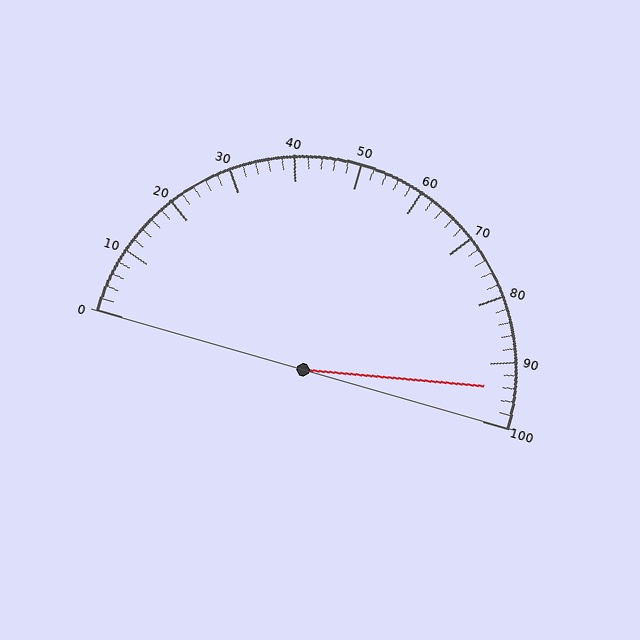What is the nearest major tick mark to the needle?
The nearest major tick mark is 90.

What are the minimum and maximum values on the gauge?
The gauge ranges from 0 to 100.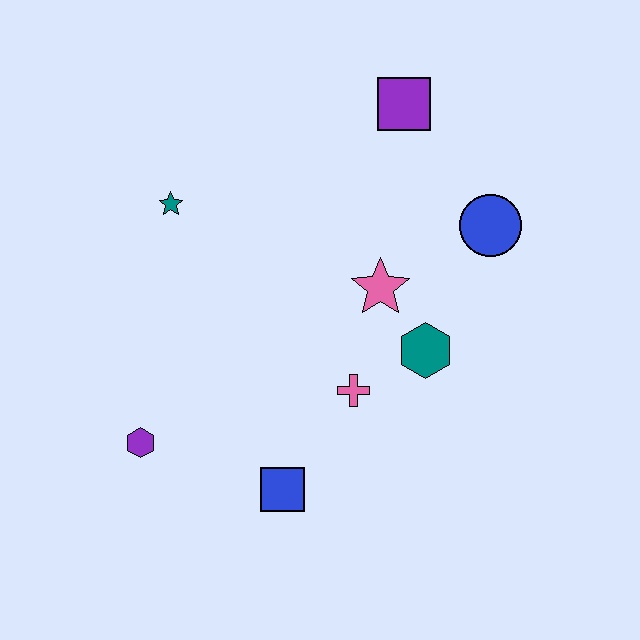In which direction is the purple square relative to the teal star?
The purple square is to the right of the teal star.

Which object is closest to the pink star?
The teal hexagon is closest to the pink star.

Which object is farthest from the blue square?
The purple square is farthest from the blue square.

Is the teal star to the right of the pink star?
No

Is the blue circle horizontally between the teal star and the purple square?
No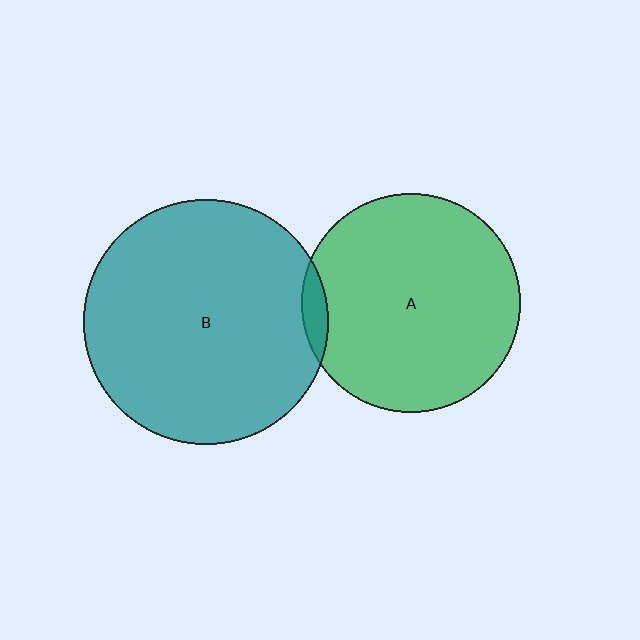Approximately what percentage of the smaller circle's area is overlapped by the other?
Approximately 5%.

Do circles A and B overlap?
Yes.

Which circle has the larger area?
Circle B (teal).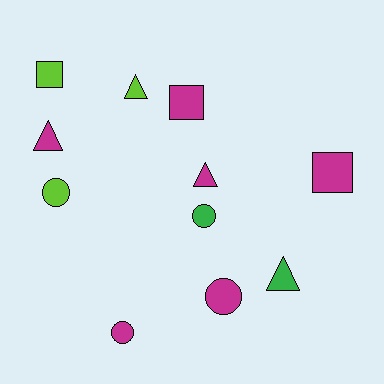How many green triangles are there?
There is 1 green triangle.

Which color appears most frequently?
Magenta, with 6 objects.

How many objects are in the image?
There are 11 objects.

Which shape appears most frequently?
Circle, with 4 objects.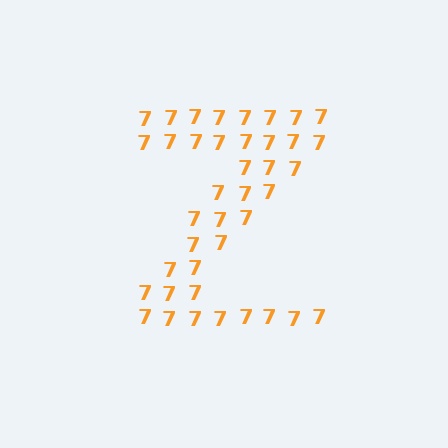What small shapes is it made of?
It is made of small digit 7's.